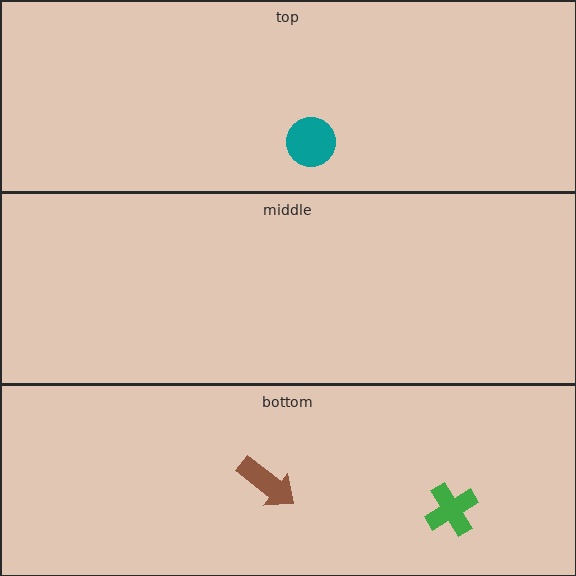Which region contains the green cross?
The bottom region.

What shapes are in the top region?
The teal circle.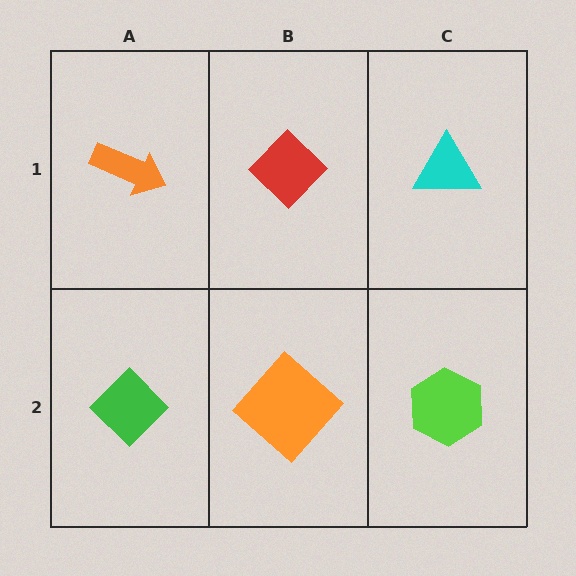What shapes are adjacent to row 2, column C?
A cyan triangle (row 1, column C), an orange diamond (row 2, column B).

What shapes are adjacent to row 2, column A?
An orange arrow (row 1, column A), an orange diamond (row 2, column B).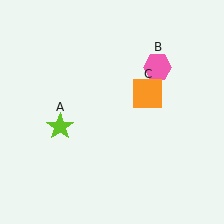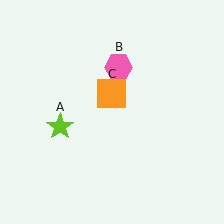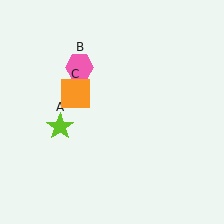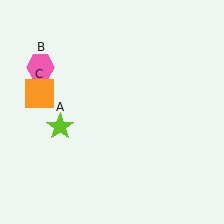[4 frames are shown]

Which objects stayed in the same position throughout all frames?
Lime star (object A) remained stationary.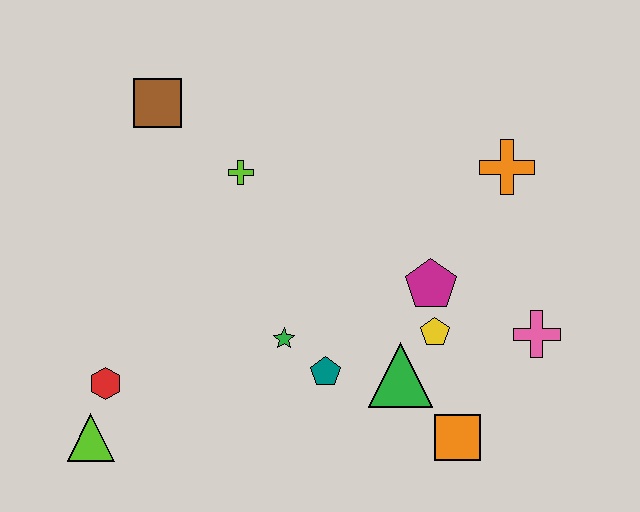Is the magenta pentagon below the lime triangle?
No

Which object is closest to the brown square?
The lime cross is closest to the brown square.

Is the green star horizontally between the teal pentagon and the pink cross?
No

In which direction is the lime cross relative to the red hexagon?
The lime cross is above the red hexagon.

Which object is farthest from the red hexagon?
The orange cross is farthest from the red hexagon.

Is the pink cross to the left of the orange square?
No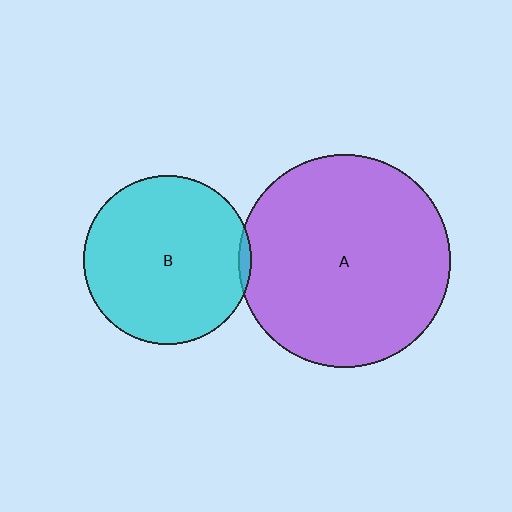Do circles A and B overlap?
Yes.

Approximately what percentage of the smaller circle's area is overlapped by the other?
Approximately 5%.